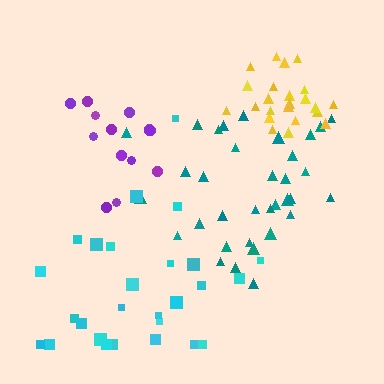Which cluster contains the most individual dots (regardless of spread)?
Teal (34).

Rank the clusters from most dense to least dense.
yellow, purple, teal, cyan.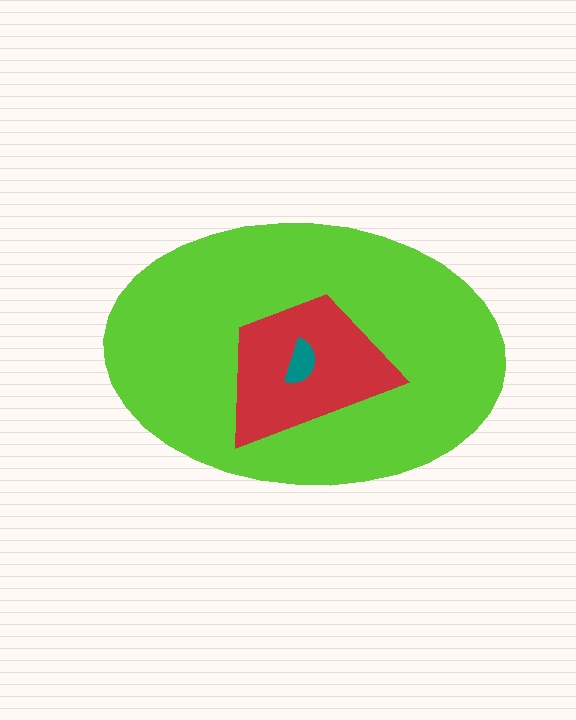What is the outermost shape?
The lime ellipse.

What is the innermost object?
The teal semicircle.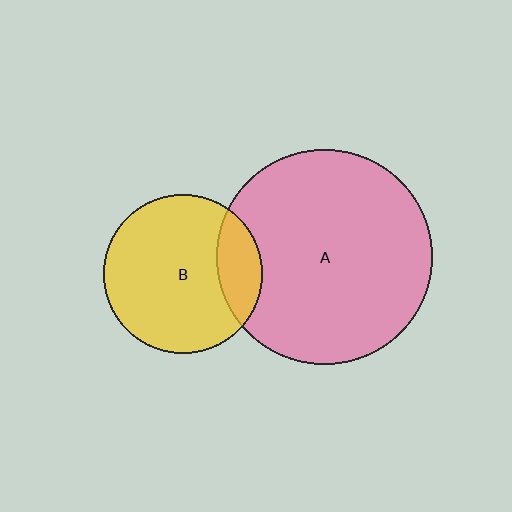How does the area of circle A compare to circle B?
Approximately 1.8 times.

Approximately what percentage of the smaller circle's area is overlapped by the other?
Approximately 20%.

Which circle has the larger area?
Circle A (pink).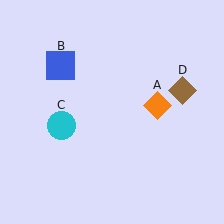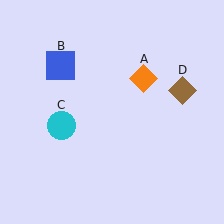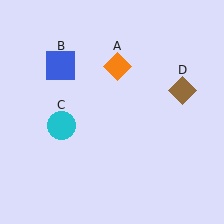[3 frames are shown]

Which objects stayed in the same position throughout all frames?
Blue square (object B) and cyan circle (object C) and brown diamond (object D) remained stationary.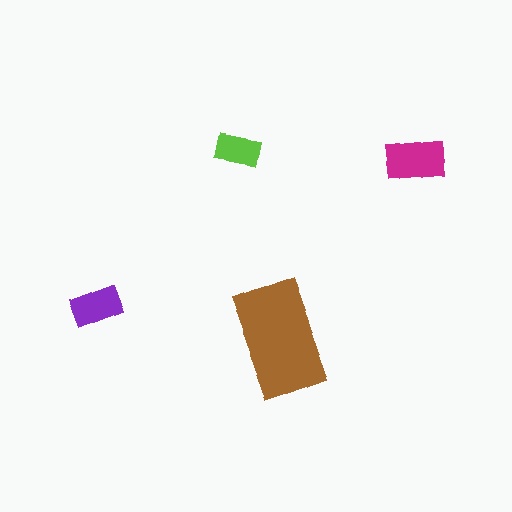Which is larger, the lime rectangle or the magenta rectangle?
The magenta one.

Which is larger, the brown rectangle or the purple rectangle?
The brown one.